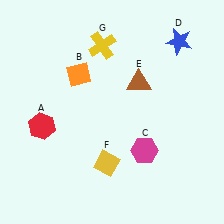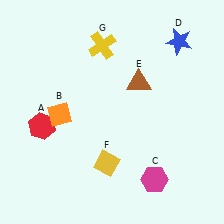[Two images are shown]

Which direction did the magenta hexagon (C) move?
The magenta hexagon (C) moved down.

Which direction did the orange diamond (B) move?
The orange diamond (B) moved down.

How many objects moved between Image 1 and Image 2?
2 objects moved between the two images.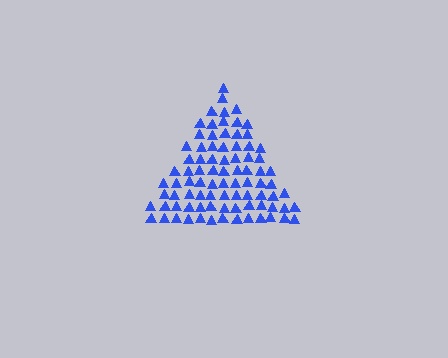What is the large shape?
The large shape is a triangle.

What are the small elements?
The small elements are triangles.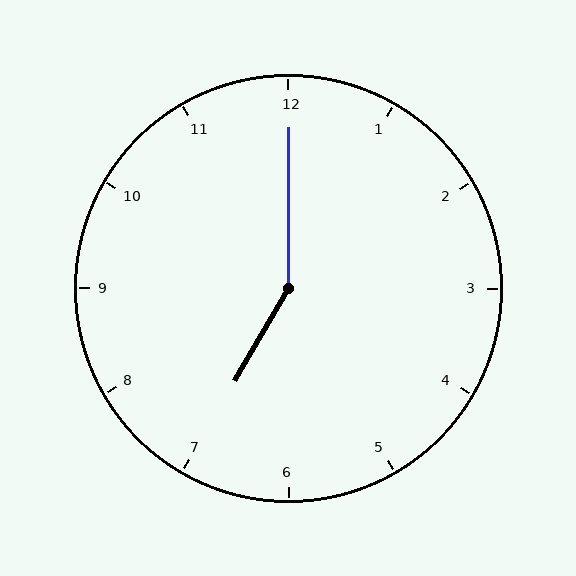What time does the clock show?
7:00.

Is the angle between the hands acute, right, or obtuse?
It is obtuse.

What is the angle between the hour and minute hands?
Approximately 150 degrees.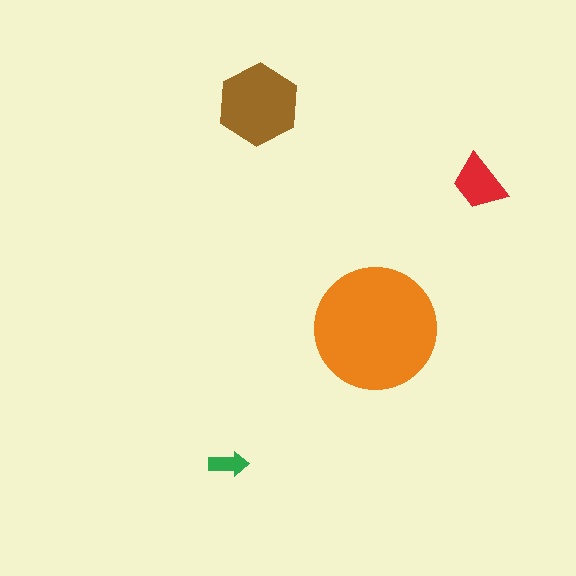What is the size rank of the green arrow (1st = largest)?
4th.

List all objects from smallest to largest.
The green arrow, the red trapezoid, the brown hexagon, the orange circle.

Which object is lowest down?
The green arrow is bottommost.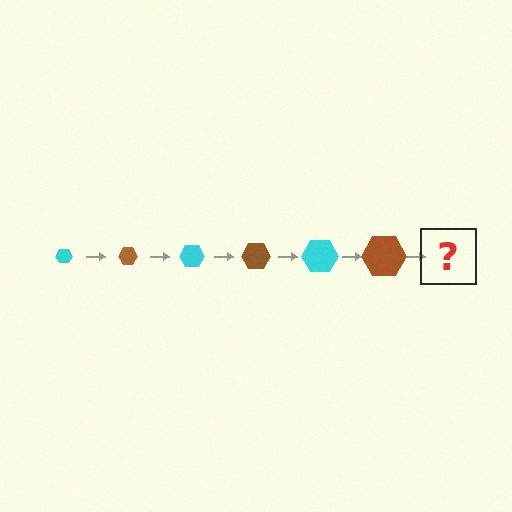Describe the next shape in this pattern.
It should be a cyan hexagon, larger than the previous one.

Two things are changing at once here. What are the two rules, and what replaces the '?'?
The two rules are that the hexagon grows larger each step and the color cycles through cyan and brown. The '?' should be a cyan hexagon, larger than the previous one.